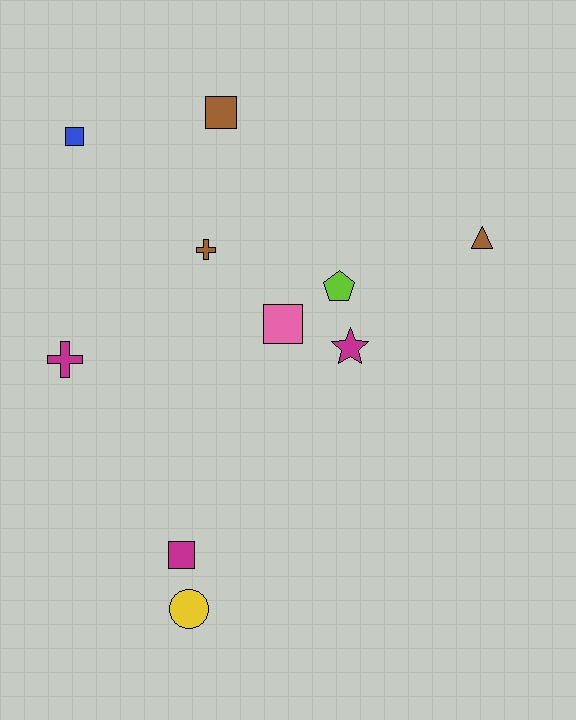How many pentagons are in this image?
There is 1 pentagon.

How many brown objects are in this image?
There are 3 brown objects.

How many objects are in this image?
There are 10 objects.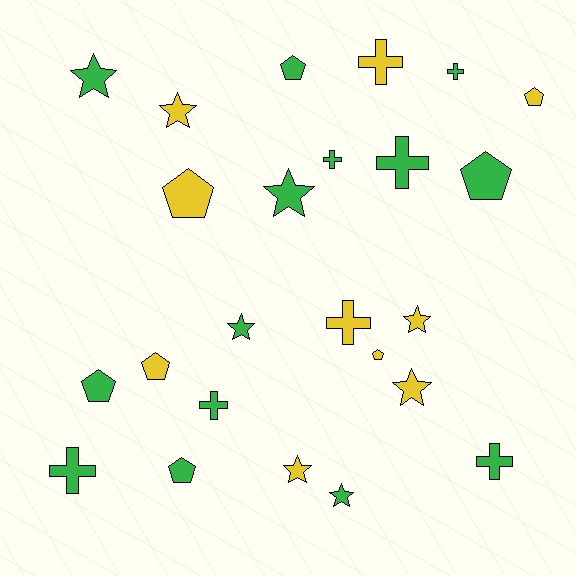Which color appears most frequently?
Green, with 14 objects.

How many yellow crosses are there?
There are 2 yellow crosses.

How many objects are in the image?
There are 24 objects.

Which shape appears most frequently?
Star, with 8 objects.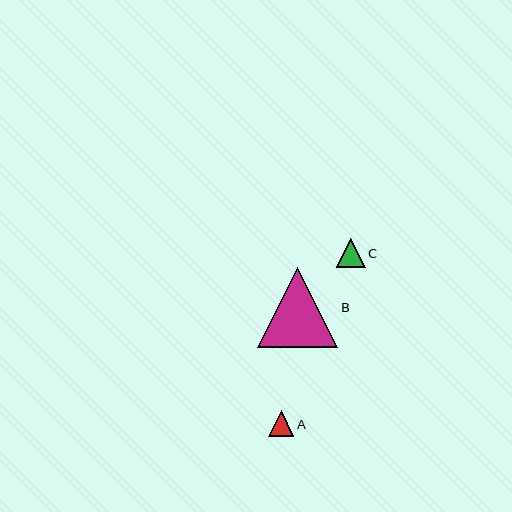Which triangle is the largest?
Triangle B is the largest with a size of approximately 81 pixels.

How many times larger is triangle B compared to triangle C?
Triangle B is approximately 2.8 times the size of triangle C.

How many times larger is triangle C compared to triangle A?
Triangle C is approximately 1.1 times the size of triangle A.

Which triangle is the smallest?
Triangle A is the smallest with a size of approximately 26 pixels.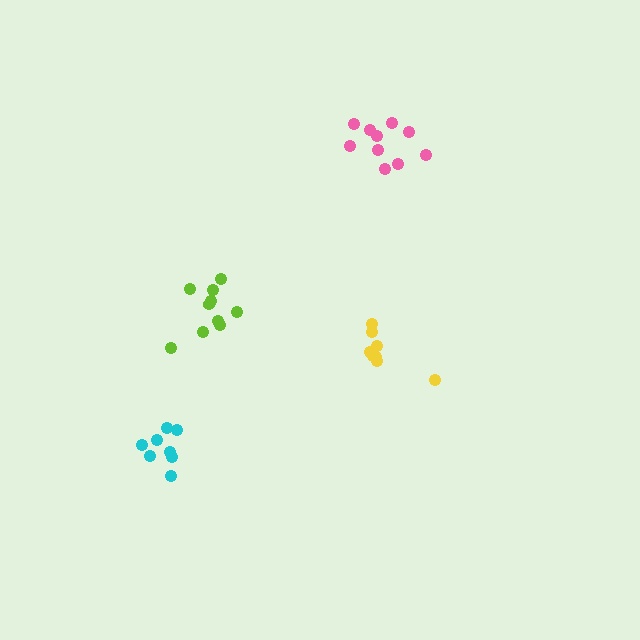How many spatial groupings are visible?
There are 4 spatial groupings.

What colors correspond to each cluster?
The clusters are colored: yellow, pink, lime, cyan.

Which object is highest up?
The pink cluster is topmost.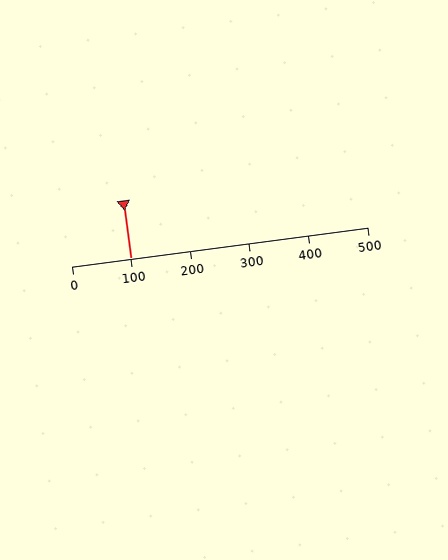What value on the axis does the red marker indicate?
The marker indicates approximately 100.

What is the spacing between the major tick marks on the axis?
The major ticks are spaced 100 apart.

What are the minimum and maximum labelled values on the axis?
The axis runs from 0 to 500.